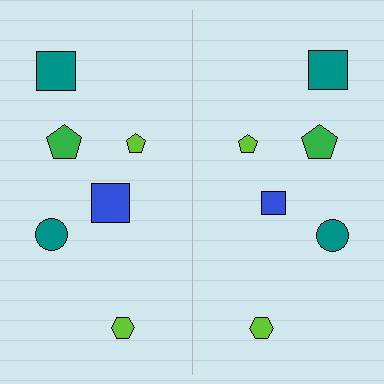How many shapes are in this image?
There are 12 shapes in this image.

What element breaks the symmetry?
The blue square on the right side has a different size than its mirror counterpart.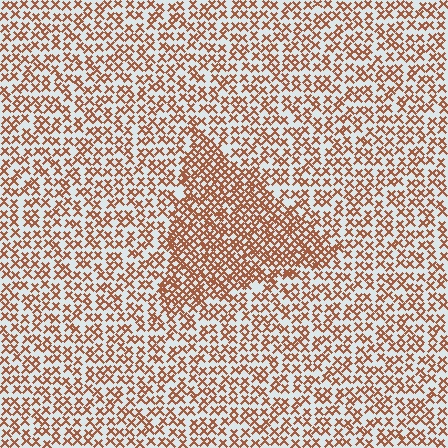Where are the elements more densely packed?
The elements are more densely packed inside the triangle boundary.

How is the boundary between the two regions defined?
The boundary is defined by a change in element density (approximately 1.9x ratio). All elements are the same color, size, and shape.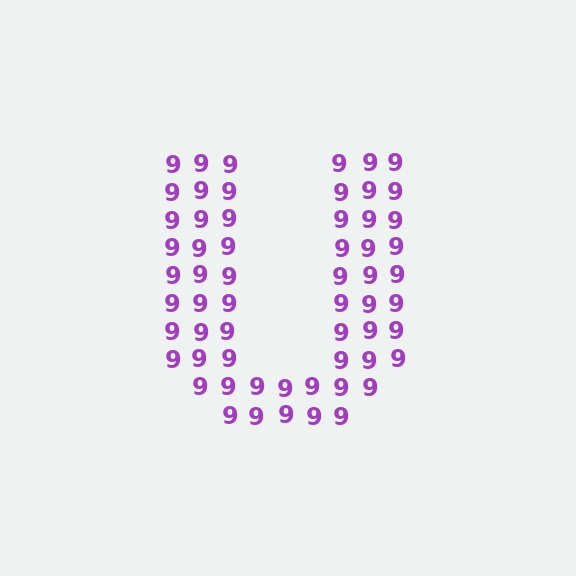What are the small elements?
The small elements are digit 9's.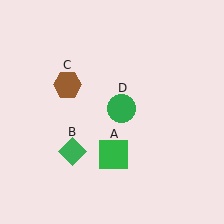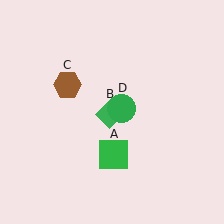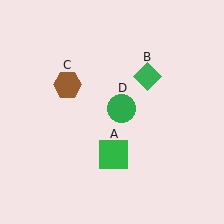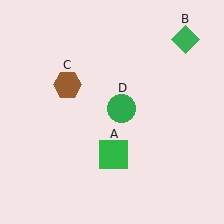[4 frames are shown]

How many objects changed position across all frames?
1 object changed position: green diamond (object B).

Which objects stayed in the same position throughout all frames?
Green square (object A) and brown hexagon (object C) and green circle (object D) remained stationary.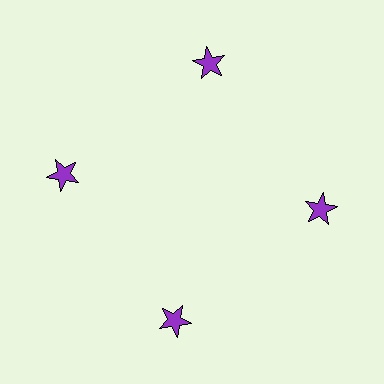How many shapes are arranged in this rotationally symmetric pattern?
There are 4 shapes, arranged in 4 groups of 1.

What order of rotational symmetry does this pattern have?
This pattern has 4-fold rotational symmetry.